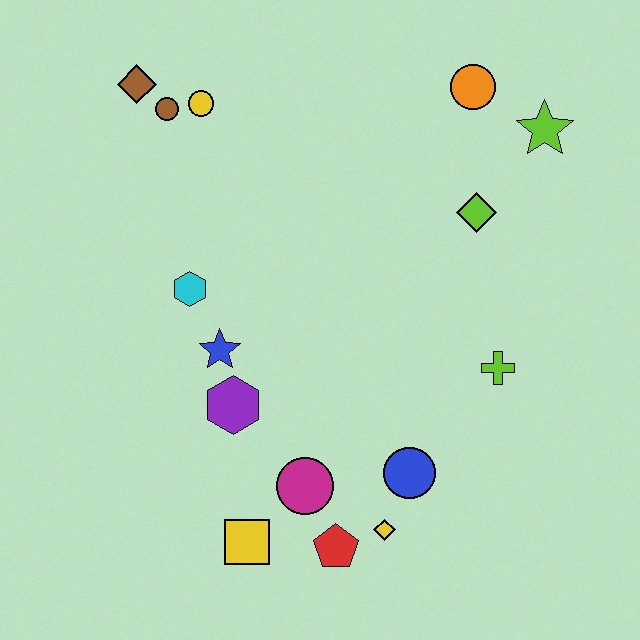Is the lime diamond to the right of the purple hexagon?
Yes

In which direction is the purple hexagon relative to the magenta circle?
The purple hexagon is above the magenta circle.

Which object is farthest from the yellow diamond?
The brown diamond is farthest from the yellow diamond.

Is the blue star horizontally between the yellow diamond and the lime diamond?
No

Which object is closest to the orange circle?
The lime star is closest to the orange circle.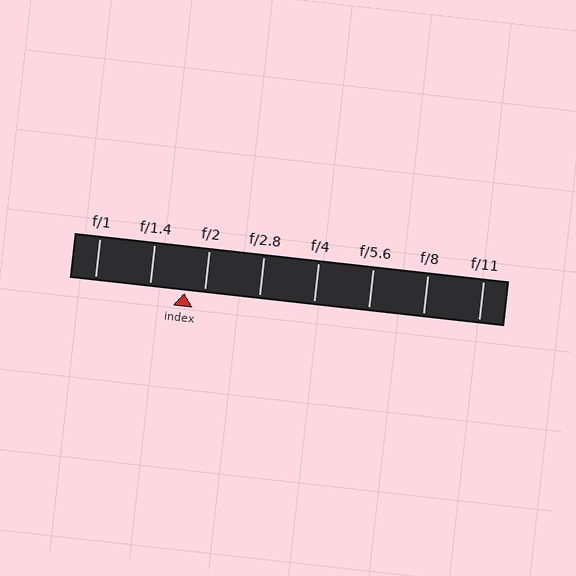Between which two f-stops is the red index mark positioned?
The index mark is between f/1.4 and f/2.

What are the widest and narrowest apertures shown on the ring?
The widest aperture shown is f/1 and the narrowest is f/11.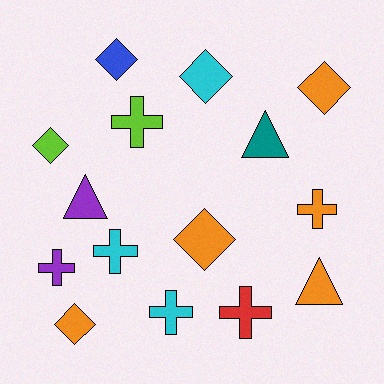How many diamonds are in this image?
There are 6 diamonds.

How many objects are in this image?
There are 15 objects.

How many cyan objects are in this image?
There are 3 cyan objects.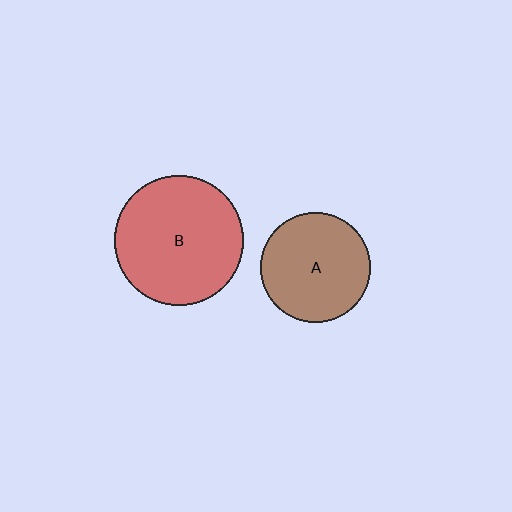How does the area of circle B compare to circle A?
Approximately 1.4 times.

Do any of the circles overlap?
No, none of the circles overlap.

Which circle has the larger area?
Circle B (red).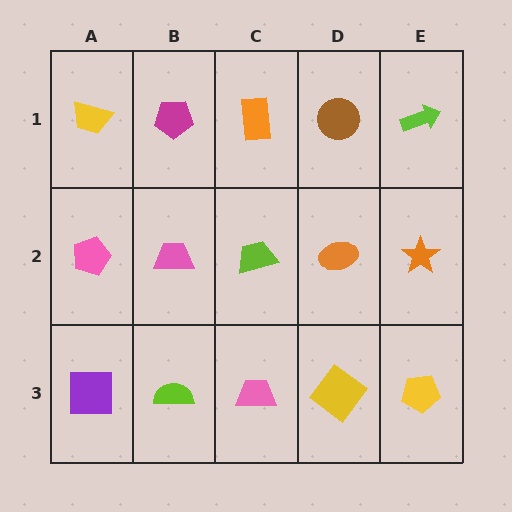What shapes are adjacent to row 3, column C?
A lime trapezoid (row 2, column C), a lime semicircle (row 3, column B), a yellow diamond (row 3, column D).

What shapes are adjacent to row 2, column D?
A brown circle (row 1, column D), a yellow diamond (row 3, column D), a lime trapezoid (row 2, column C), an orange star (row 2, column E).